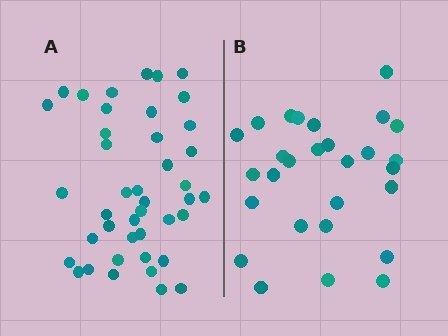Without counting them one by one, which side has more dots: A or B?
Region A (the left region) has more dots.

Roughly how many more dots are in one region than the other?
Region A has approximately 15 more dots than region B.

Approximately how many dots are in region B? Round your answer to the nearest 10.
About 30 dots. (The exact count is 28, which rounds to 30.)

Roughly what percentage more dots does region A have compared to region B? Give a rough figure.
About 50% more.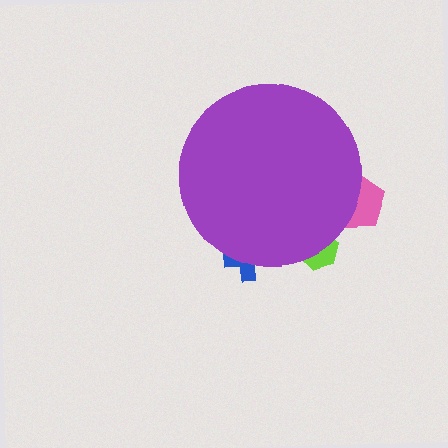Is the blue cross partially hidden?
Yes, the blue cross is partially hidden behind the purple circle.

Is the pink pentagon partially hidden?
Yes, the pink pentagon is partially hidden behind the purple circle.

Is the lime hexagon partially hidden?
Yes, the lime hexagon is partially hidden behind the purple circle.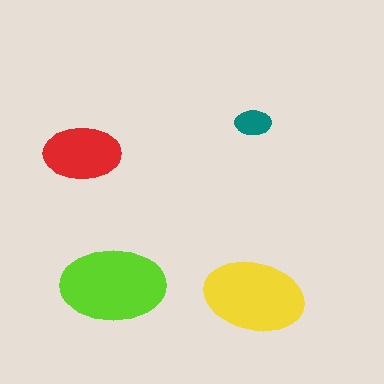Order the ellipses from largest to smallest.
the lime one, the yellow one, the red one, the teal one.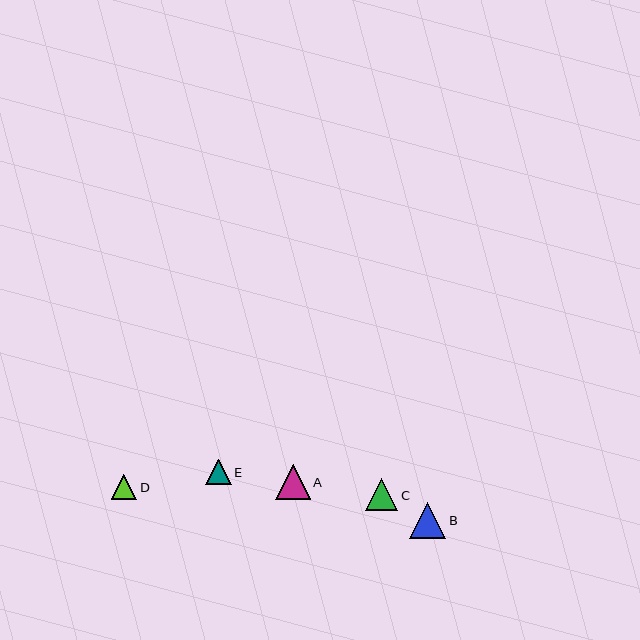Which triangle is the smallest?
Triangle E is the smallest with a size of approximately 25 pixels.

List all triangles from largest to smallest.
From largest to smallest: B, A, C, D, E.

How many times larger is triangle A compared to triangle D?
Triangle A is approximately 1.4 times the size of triangle D.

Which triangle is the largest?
Triangle B is the largest with a size of approximately 36 pixels.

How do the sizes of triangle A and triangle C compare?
Triangle A and triangle C are approximately the same size.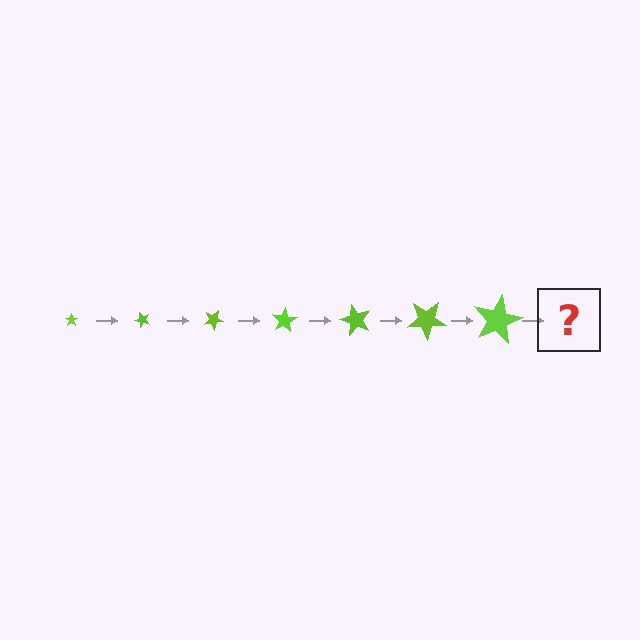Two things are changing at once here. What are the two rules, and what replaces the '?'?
The two rules are that the star grows larger each step and it rotates 50 degrees each step. The '?' should be a star, larger than the previous one and rotated 350 degrees from the start.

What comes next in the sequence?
The next element should be a star, larger than the previous one and rotated 350 degrees from the start.